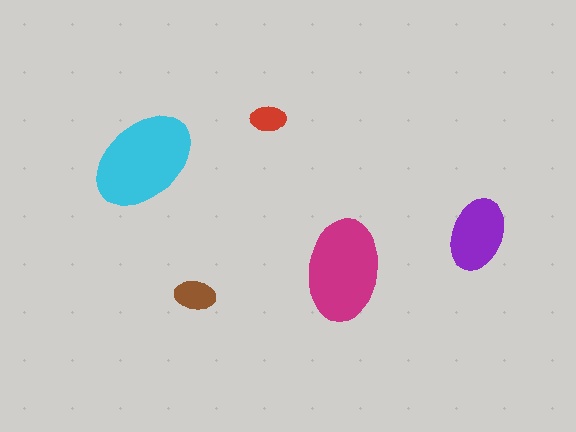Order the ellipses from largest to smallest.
the cyan one, the magenta one, the purple one, the brown one, the red one.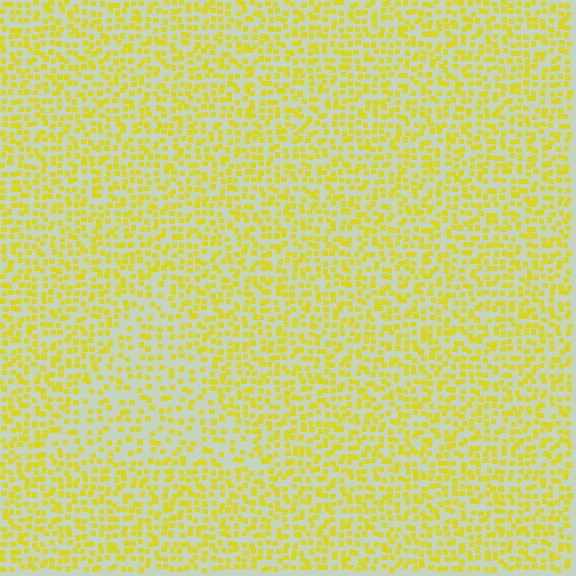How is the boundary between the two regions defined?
The boundary is defined by a change in element density (approximately 1.7x ratio). All elements are the same color, size, and shape.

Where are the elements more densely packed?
The elements are more densely packed outside the triangle boundary.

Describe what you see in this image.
The image contains small yellow elements arranged at two different densities. A triangle-shaped region is visible where the elements are less densely packed than the surrounding area.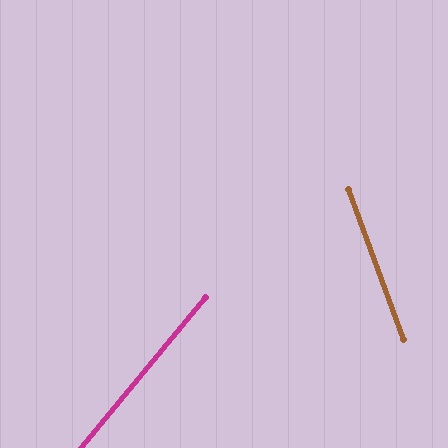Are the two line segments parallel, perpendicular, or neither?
Neither parallel nor perpendicular — they differ by about 60°.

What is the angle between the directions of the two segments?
Approximately 60 degrees.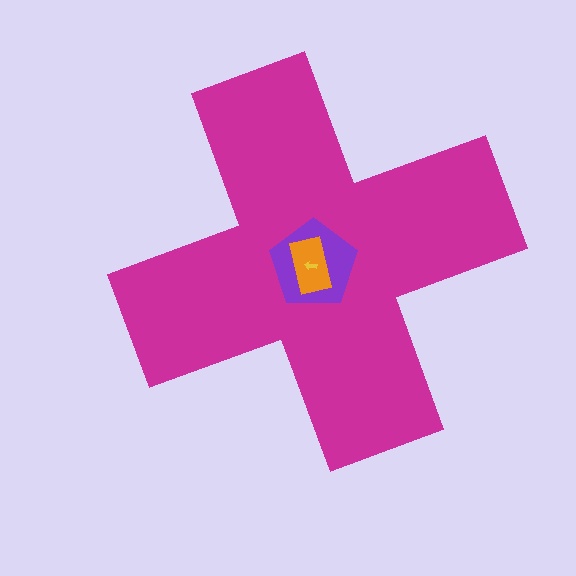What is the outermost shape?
The magenta cross.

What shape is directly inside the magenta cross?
The purple pentagon.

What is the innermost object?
The yellow arrow.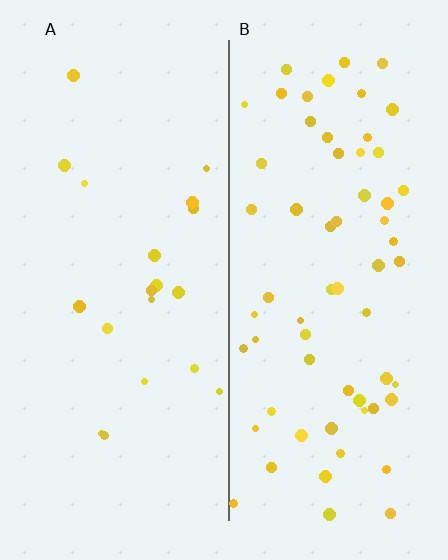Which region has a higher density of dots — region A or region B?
B (the right).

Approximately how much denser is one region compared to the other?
Approximately 3.2× — region B over region A.